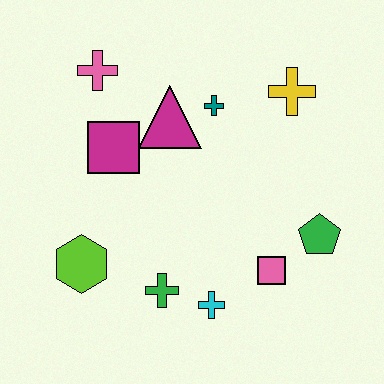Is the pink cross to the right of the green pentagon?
No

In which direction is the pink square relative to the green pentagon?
The pink square is to the left of the green pentagon.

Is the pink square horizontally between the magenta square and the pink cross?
No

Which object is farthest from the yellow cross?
The lime hexagon is farthest from the yellow cross.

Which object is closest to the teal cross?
The magenta triangle is closest to the teal cross.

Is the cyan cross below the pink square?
Yes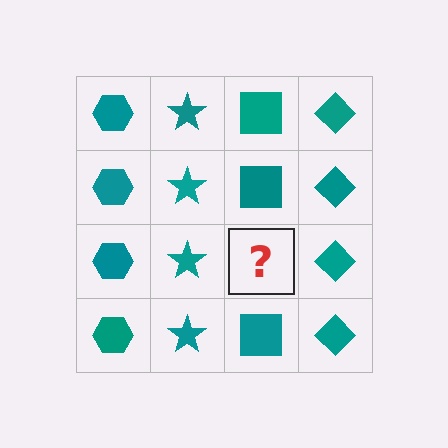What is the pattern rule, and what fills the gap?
The rule is that each column has a consistent shape. The gap should be filled with a teal square.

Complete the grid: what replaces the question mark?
The question mark should be replaced with a teal square.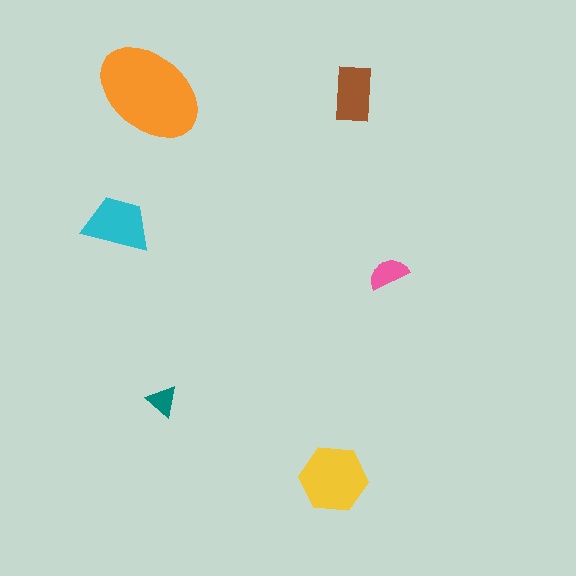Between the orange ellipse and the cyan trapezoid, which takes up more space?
The orange ellipse.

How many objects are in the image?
There are 6 objects in the image.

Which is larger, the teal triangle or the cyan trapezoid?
The cyan trapezoid.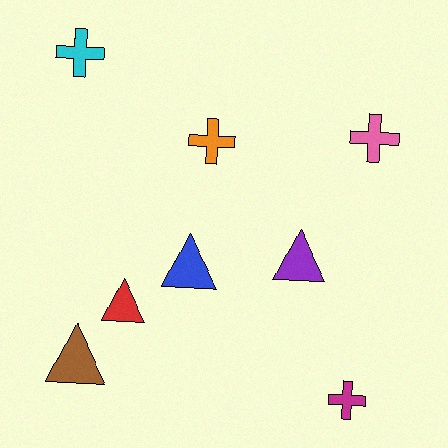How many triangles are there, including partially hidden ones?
There are 4 triangles.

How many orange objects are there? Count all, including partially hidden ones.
There is 1 orange object.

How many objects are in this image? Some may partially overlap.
There are 8 objects.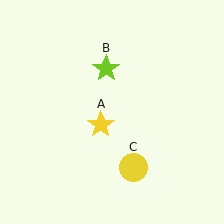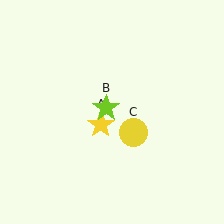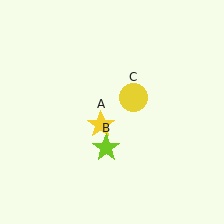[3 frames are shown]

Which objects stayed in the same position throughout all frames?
Yellow star (object A) remained stationary.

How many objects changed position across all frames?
2 objects changed position: lime star (object B), yellow circle (object C).